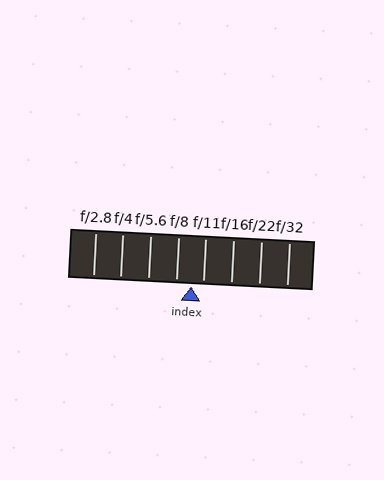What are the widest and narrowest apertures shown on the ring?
The widest aperture shown is f/2.8 and the narrowest is f/32.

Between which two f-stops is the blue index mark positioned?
The index mark is between f/8 and f/11.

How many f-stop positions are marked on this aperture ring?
There are 8 f-stop positions marked.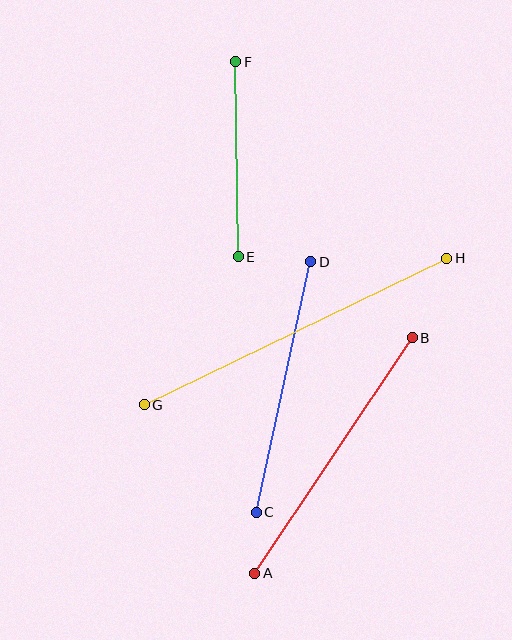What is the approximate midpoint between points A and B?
The midpoint is at approximately (334, 455) pixels.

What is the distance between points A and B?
The distance is approximately 283 pixels.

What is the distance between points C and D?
The distance is approximately 256 pixels.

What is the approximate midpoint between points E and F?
The midpoint is at approximately (237, 159) pixels.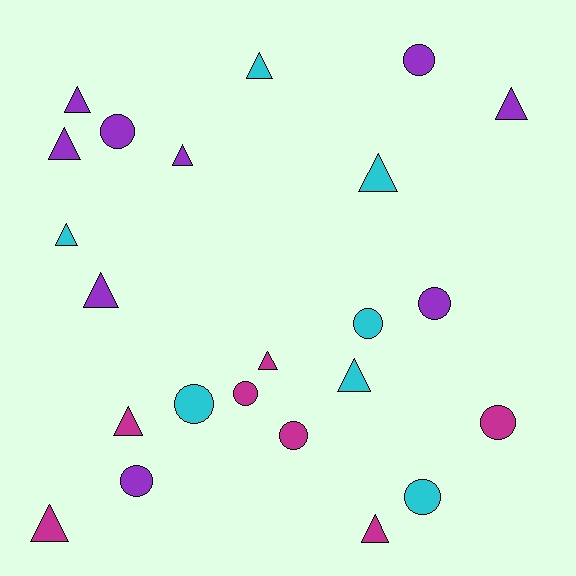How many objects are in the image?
There are 23 objects.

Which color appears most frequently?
Purple, with 9 objects.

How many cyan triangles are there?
There are 4 cyan triangles.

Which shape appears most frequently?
Triangle, with 13 objects.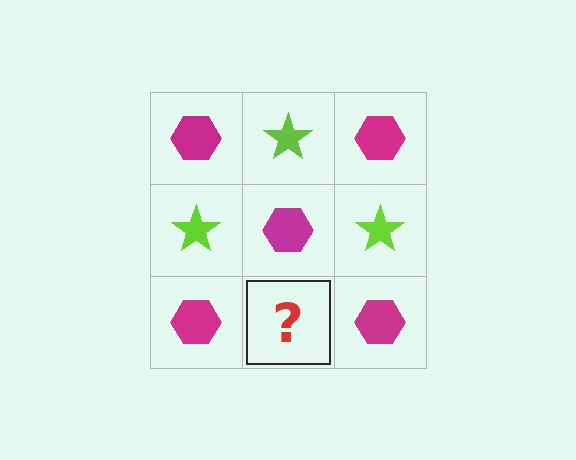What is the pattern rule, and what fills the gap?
The rule is that it alternates magenta hexagon and lime star in a checkerboard pattern. The gap should be filled with a lime star.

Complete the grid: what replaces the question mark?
The question mark should be replaced with a lime star.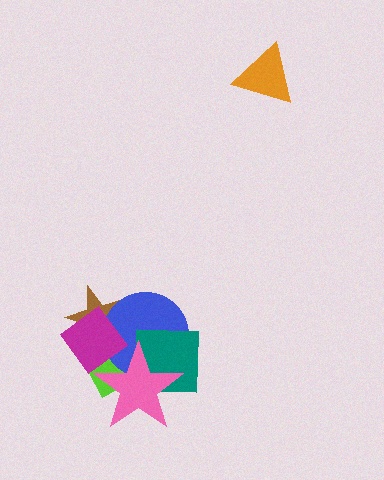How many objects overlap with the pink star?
4 objects overlap with the pink star.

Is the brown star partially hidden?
Yes, it is partially covered by another shape.